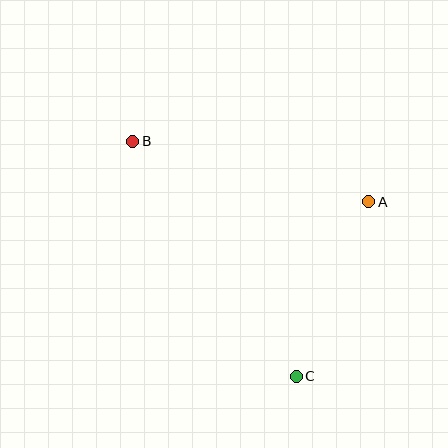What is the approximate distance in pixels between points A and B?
The distance between A and B is approximately 244 pixels.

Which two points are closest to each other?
Points A and C are closest to each other.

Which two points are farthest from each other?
Points B and C are farthest from each other.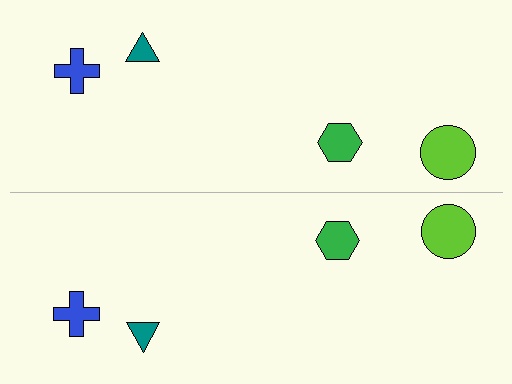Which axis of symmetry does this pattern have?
The pattern has a horizontal axis of symmetry running through the center of the image.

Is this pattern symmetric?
Yes, this pattern has bilateral (reflection) symmetry.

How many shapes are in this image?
There are 8 shapes in this image.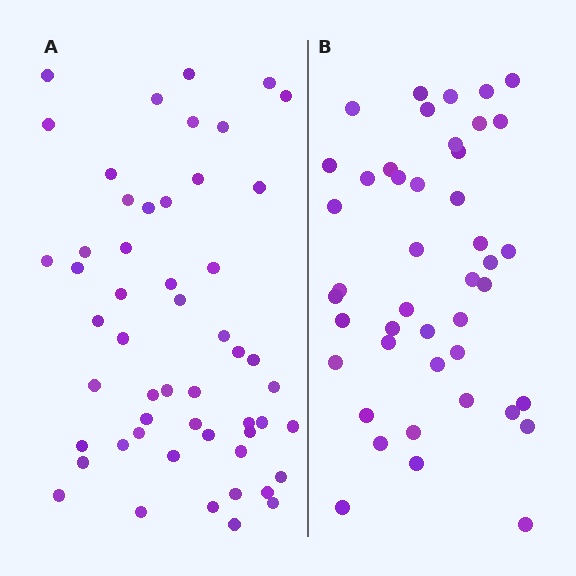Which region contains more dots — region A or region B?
Region A (the left region) has more dots.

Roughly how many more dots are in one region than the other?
Region A has roughly 8 or so more dots than region B.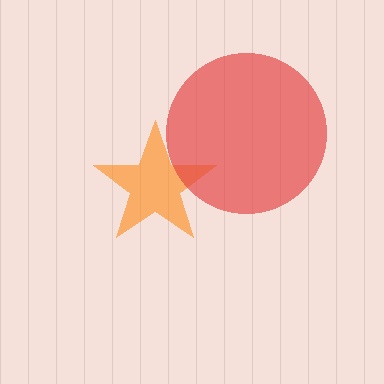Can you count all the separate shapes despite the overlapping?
Yes, there are 2 separate shapes.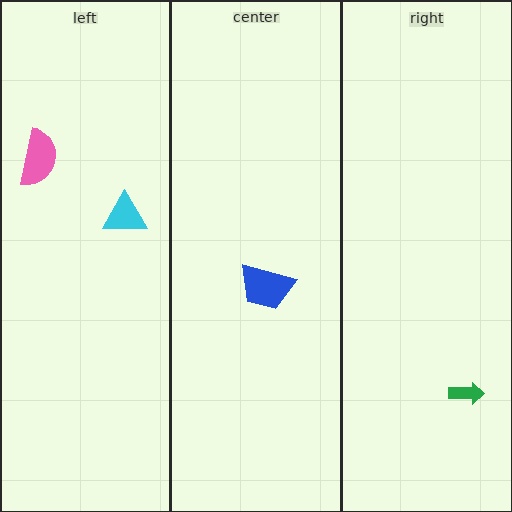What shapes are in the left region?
The pink semicircle, the cyan triangle.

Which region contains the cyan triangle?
The left region.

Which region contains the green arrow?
The right region.